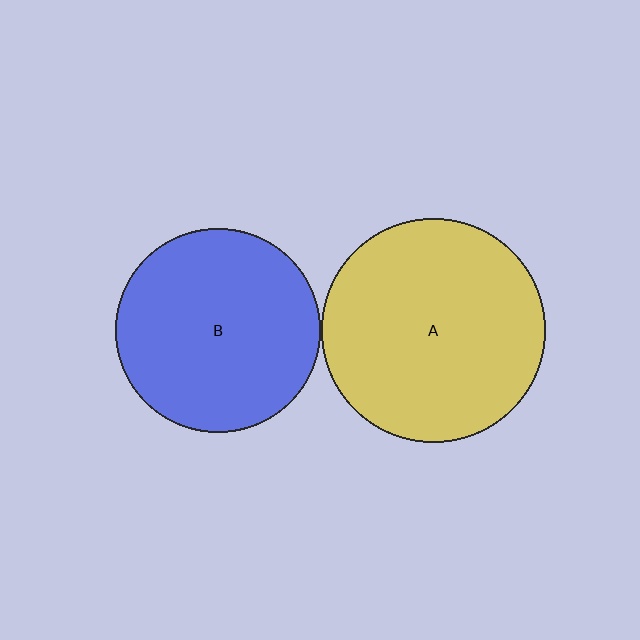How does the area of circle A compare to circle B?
Approximately 1.2 times.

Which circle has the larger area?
Circle A (yellow).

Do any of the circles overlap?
No, none of the circles overlap.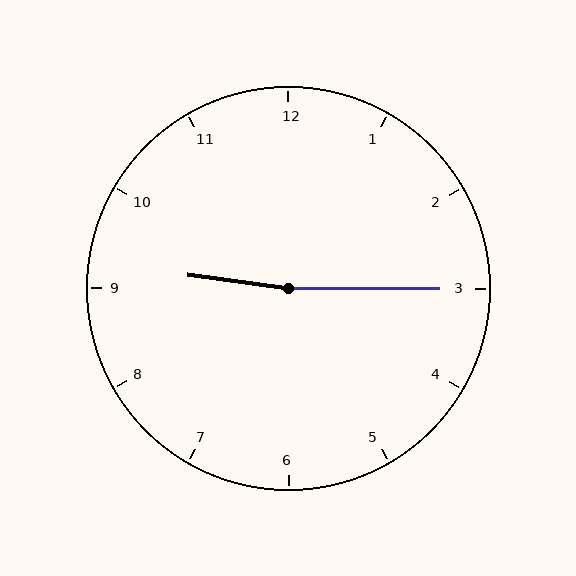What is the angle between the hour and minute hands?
Approximately 172 degrees.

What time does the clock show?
9:15.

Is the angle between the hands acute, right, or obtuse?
It is obtuse.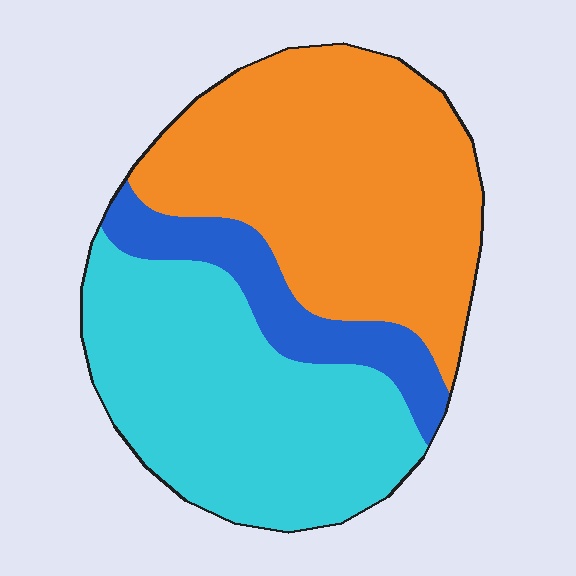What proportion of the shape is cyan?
Cyan covers around 40% of the shape.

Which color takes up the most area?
Orange, at roughly 45%.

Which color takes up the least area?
Blue, at roughly 15%.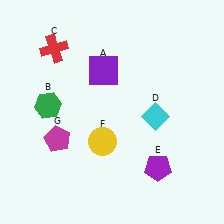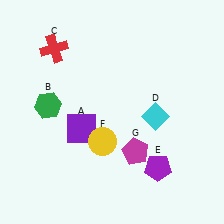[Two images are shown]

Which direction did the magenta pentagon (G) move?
The magenta pentagon (G) moved right.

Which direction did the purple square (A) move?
The purple square (A) moved down.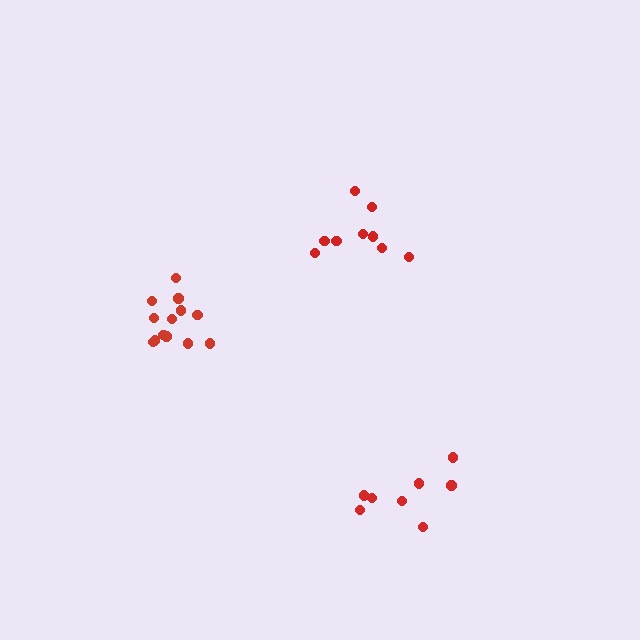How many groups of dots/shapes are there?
There are 3 groups.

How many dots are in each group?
Group 1: 13 dots, Group 2: 8 dots, Group 3: 9 dots (30 total).